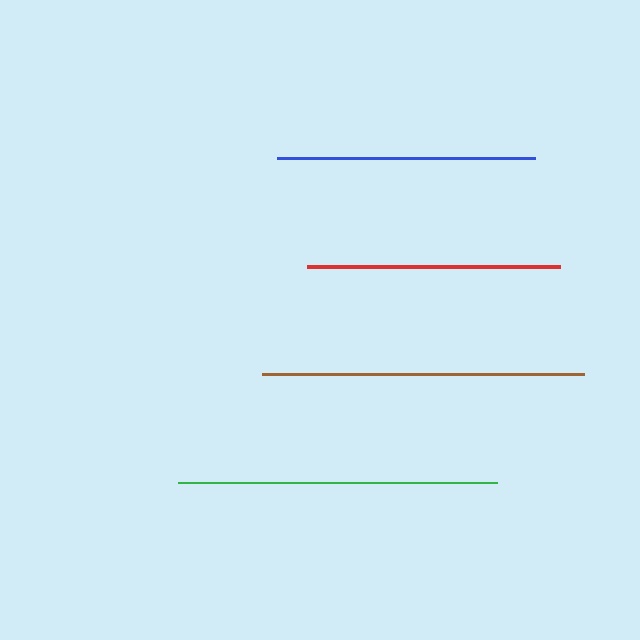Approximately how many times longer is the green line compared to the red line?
The green line is approximately 1.3 times the length of the red line.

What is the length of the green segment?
The green segment is approximately 319 pixels long.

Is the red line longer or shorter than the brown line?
The brown line is longer than the red line.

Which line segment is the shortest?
The red line is the shortest at approximately 253 pixels.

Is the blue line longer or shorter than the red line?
The blue line is longer than the red line.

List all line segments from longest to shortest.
From longest to shortest: brown, green, blue, red.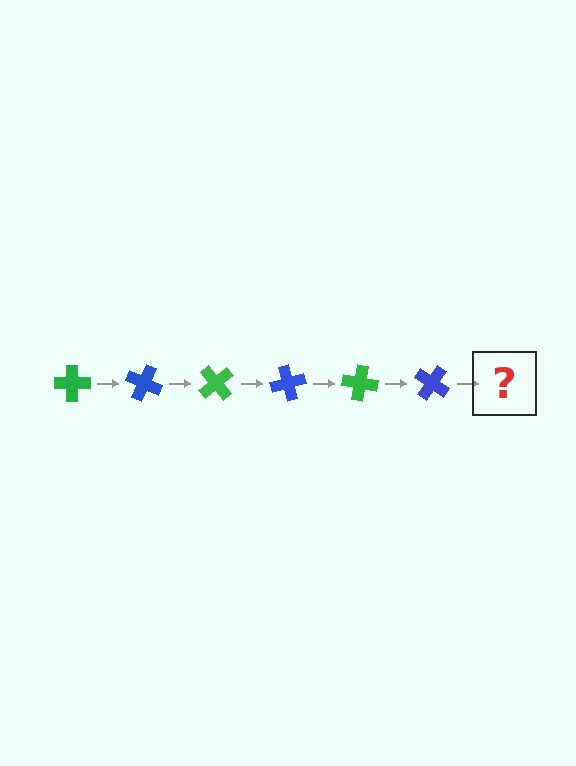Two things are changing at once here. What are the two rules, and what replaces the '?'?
The two rules are that it rotates 25 degrees each step and the color cycles through green and blue. The '?' should be a green cross, rotated 150 degrees from the start.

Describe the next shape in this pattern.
It should be a green cross, rotated 150 degrees from the start.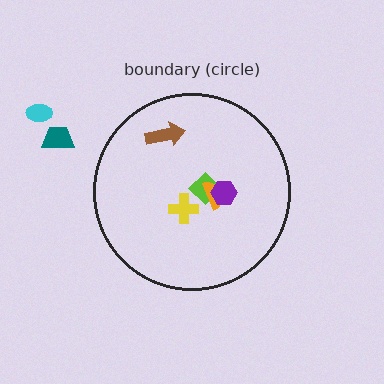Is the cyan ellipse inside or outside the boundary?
Outside.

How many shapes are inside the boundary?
5 inside, 2 outside.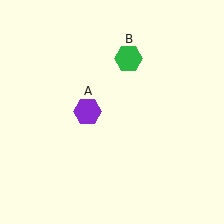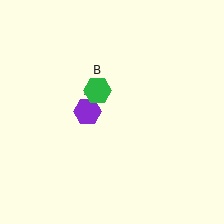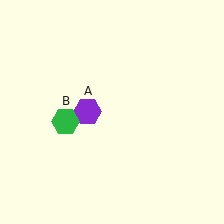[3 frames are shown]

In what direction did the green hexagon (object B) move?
The green hexagon (object B) moved down and to the left.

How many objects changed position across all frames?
1 object changed position: green hexagon (object B).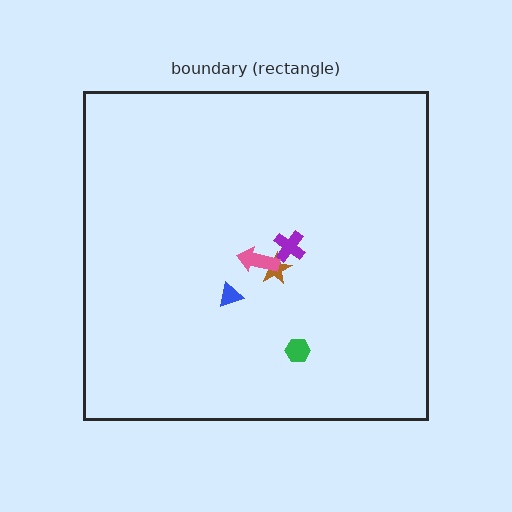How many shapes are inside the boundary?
5 inside, 0 outside.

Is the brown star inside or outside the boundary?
Inside.